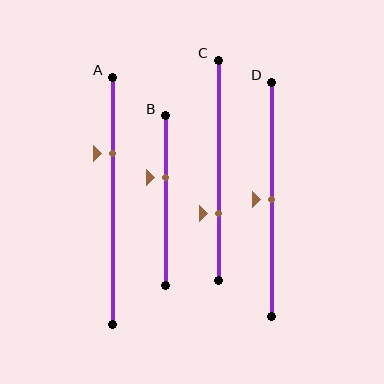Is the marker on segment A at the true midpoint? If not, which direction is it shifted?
No, the marker on segment A is shifted upward by about 19% of the segment length.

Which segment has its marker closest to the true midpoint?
Segment D has its marker closest to the true midpoint.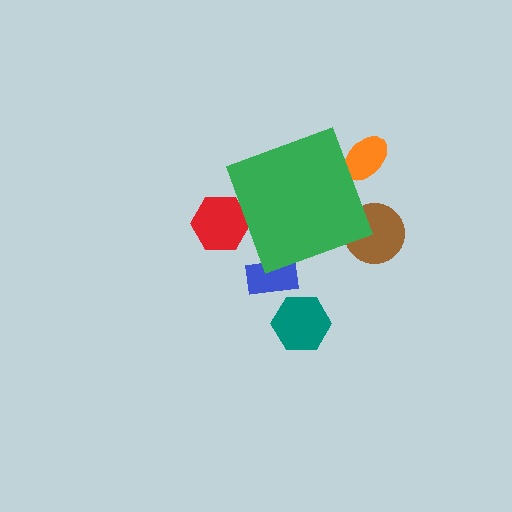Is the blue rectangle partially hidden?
Yes, the blue rectangle is partially hidden behind the green diamond.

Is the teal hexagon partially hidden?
No, the teal hexagon is fully visible.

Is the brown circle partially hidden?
Yes, the brown circle is partially hidden behind the green diamond.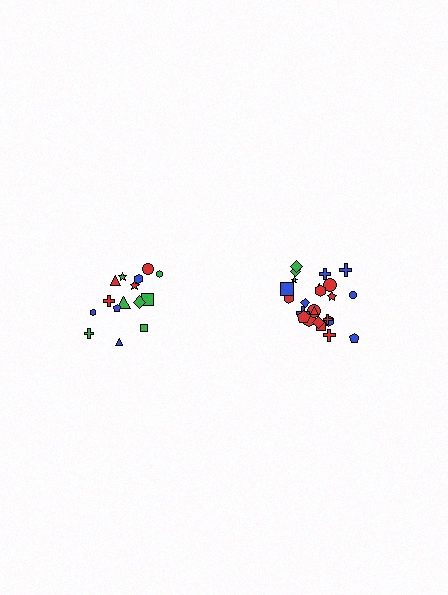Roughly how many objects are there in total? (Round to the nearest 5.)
Roughly 40 objects in total.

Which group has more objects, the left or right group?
The right group.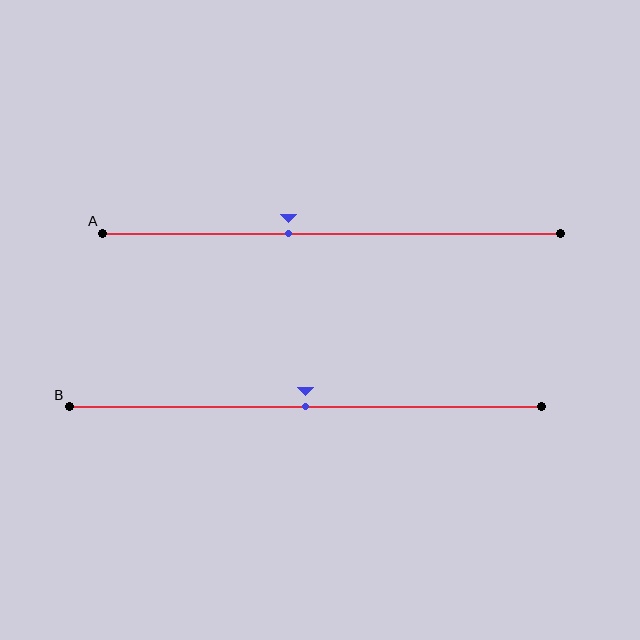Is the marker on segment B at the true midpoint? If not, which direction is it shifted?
Yes, the marker on segment B is at the true midpoint.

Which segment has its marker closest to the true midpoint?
Segment B has its marker closest to the true midpoint.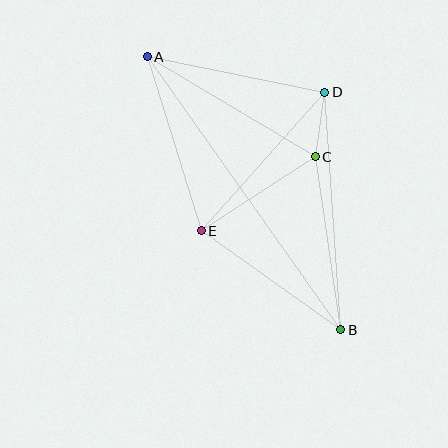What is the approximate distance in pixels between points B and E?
The distance between B and E is approximately 171 pixels.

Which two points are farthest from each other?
Points A and B are farthest from each other.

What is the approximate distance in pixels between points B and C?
The distance between B and C is approximately 175 pixels.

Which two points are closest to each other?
Points C and D are closest to each other.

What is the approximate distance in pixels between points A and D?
The distance between A and D is approximately 181 pixels.